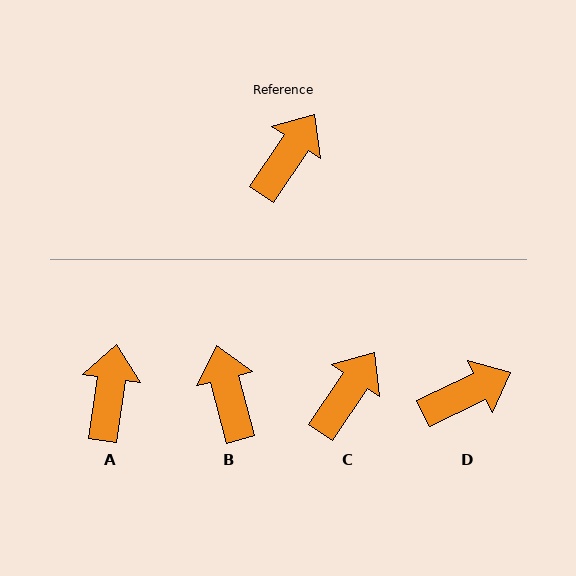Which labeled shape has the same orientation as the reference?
C.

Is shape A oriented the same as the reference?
No, it is off by about 26 degrees.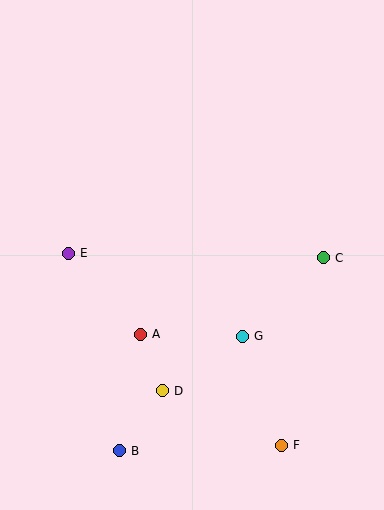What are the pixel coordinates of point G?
Point G is at (242, 336).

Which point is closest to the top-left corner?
Point E is closest to the top-left corner.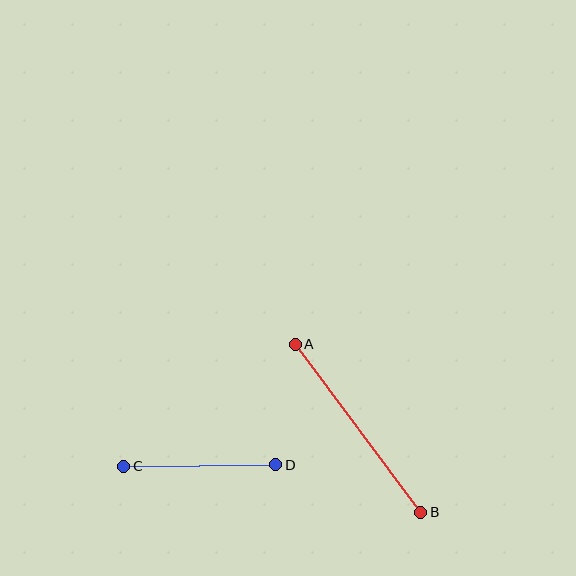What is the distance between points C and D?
The distance is approximately 152 pixels.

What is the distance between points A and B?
The distance is approximately 210 pixels.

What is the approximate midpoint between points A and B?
The midpoint is at approximately (358, 428) pixels.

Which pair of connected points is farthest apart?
Points A and B are farthest apart.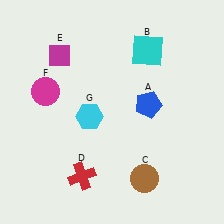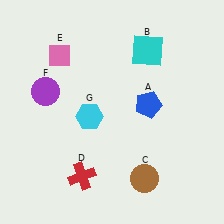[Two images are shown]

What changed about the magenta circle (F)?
In Image 1, F is magenta. In Image 2, it changed to purple.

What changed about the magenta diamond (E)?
In Image 1, E is magenta. In Image 2, it changed to pink.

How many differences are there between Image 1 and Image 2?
There are 2 differences between the two images.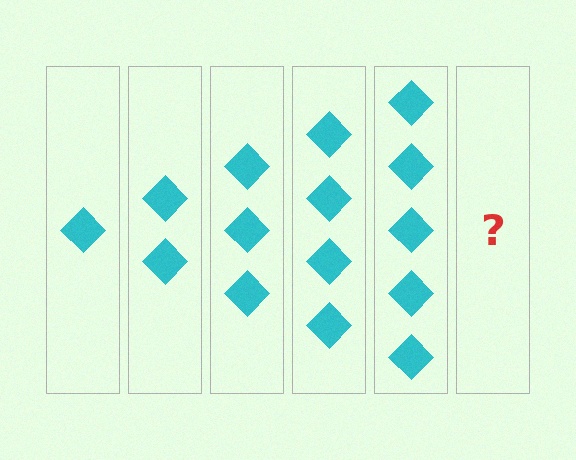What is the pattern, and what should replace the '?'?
The pattern is that each step adds one more diamond. The '?' should be 6 diamonds.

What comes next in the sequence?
The next element should be 6 diamonds.